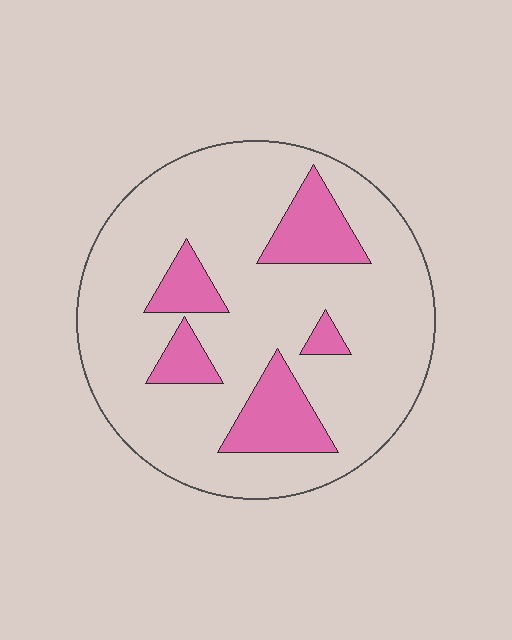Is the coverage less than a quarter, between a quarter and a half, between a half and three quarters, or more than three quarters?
Less than a quarter.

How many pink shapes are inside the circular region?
5.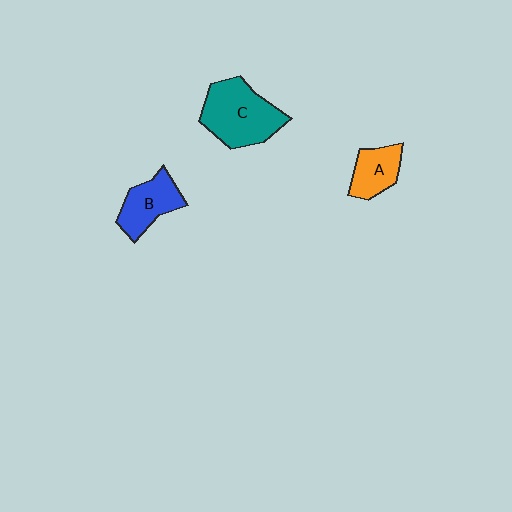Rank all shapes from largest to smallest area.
From largest to smallest: C (teal), B (blue), A (orange).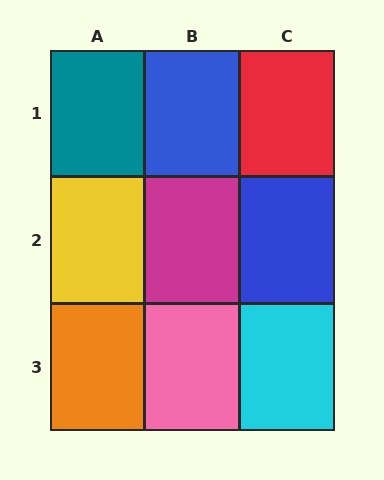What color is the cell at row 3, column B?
Pink.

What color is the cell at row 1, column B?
Blue.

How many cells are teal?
1 cell is teal.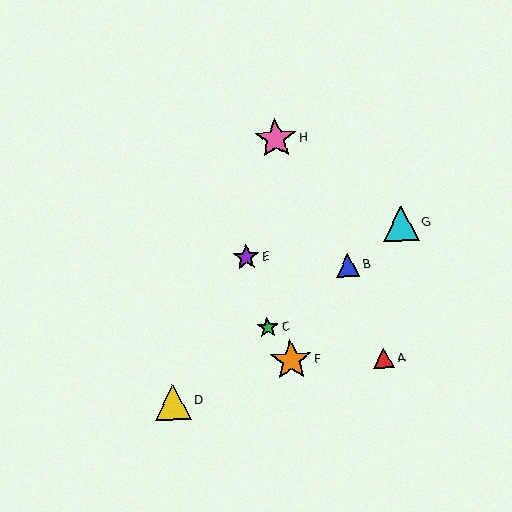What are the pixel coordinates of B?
Object B is at (348, 265).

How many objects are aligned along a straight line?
4 objects (B, C, D, G) are aligned along a straight line.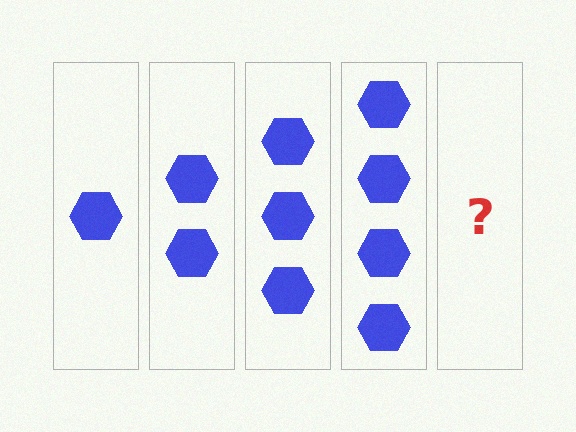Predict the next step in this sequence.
The next step is 5 hexagons.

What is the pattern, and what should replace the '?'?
The pattern is that each step adds one more hexagon. The '?' should be 5 hexagons.